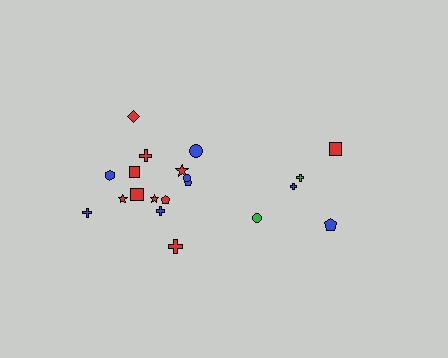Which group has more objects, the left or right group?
The left group.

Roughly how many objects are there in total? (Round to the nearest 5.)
Roughly 20 objects in total.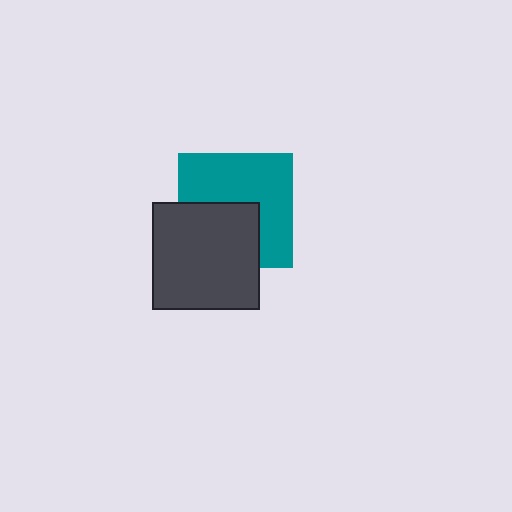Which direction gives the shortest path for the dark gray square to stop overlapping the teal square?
Moving down gives the shortest separation.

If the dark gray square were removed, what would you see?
You would see the complete teal square.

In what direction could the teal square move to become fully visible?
The teal square could move up. That would shift it out from behind the dark gray square entirely.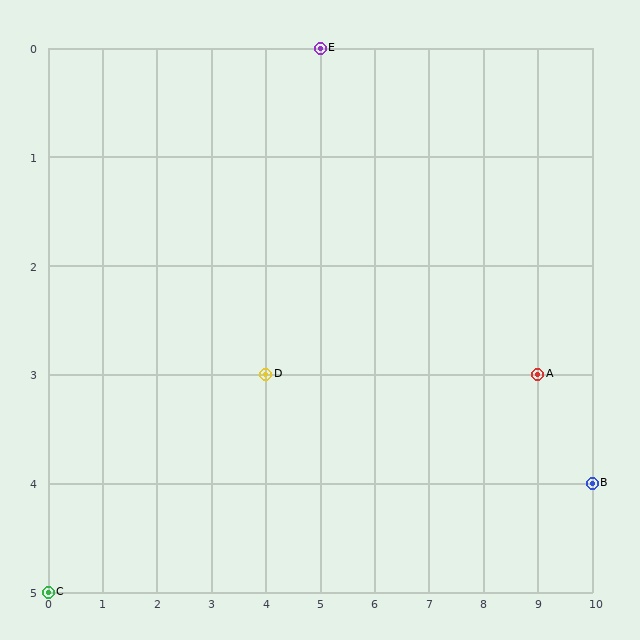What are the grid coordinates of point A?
Point A is at grid coordinates (9, 3).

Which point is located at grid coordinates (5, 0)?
Point E is at (5, 0).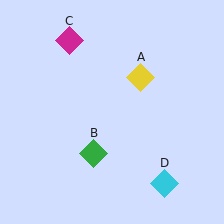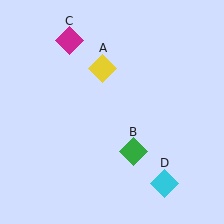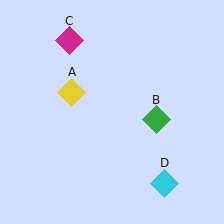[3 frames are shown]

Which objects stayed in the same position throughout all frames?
Magenta diamond (object C) and cyan diamond (object D) remained stationary.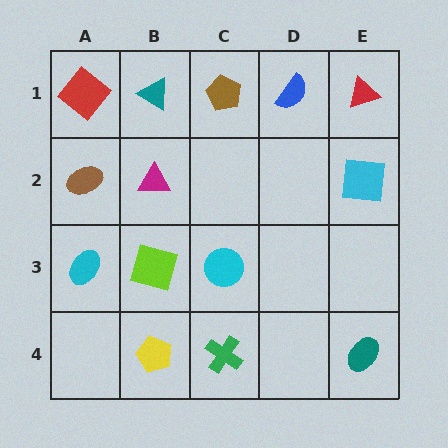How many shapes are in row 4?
3 shapes.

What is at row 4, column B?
A yellow pentagon.